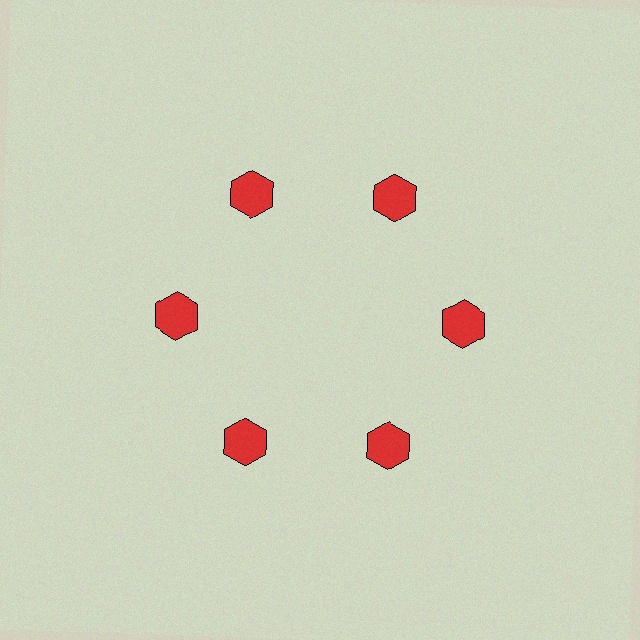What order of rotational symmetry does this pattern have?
This pattern has 6-fold rotational symmetry.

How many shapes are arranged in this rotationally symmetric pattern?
There are 6 shapes, arranged in 6 groups of 1.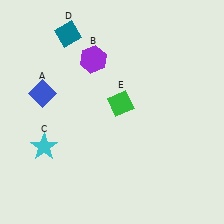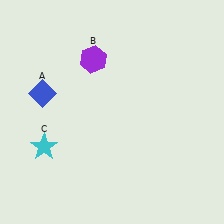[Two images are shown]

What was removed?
The teal diamond (D), the green diamond (E) were removed in Image 2.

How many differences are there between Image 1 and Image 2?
There are 2 differences between the two images.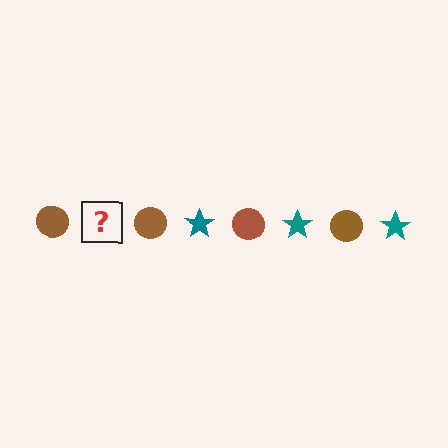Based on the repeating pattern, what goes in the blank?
The blank should be a teal star.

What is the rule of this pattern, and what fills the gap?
The rule is that the pattern alternates between brown circle and teal star. The gap should be filled with a teal star.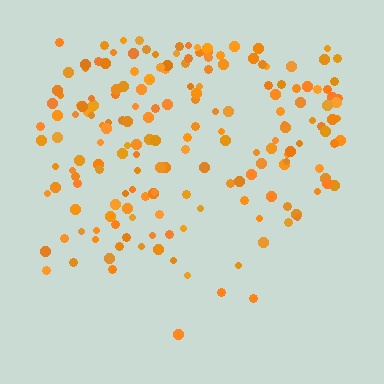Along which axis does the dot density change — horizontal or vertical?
Vertical.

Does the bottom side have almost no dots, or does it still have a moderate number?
Still a moderate number, just noticeably fewer than the top.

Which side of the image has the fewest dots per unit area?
The bottom.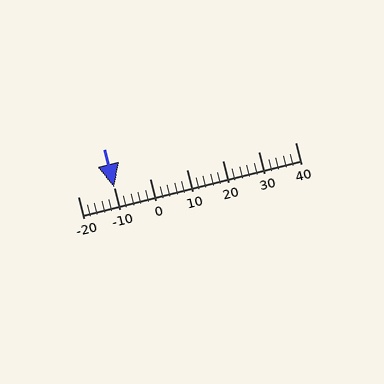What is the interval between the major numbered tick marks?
The major tick marks are spaced 10 units apart.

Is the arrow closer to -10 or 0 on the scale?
The arrow is closer to -10.